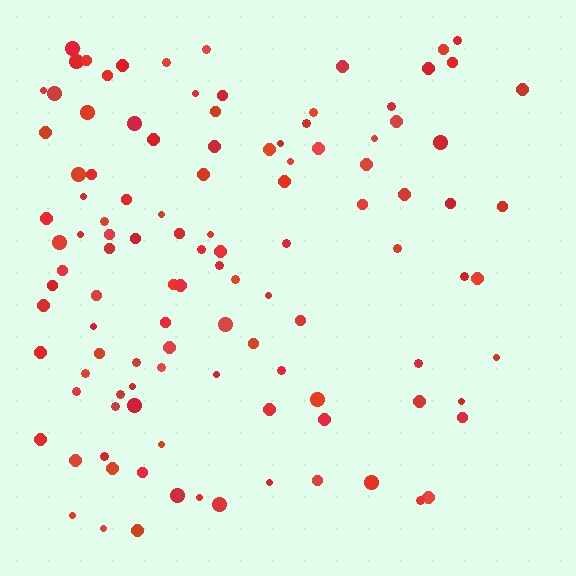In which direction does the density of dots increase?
From right to left, with the left side densest.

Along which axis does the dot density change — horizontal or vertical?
Horizontal.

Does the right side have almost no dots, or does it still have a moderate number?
Still a moderate number, just noticeably fewer than the left.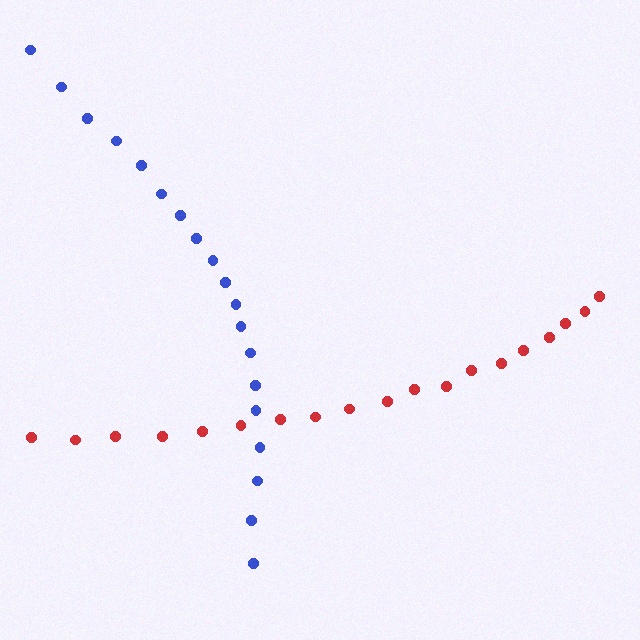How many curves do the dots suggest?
There are 2 distinct paths.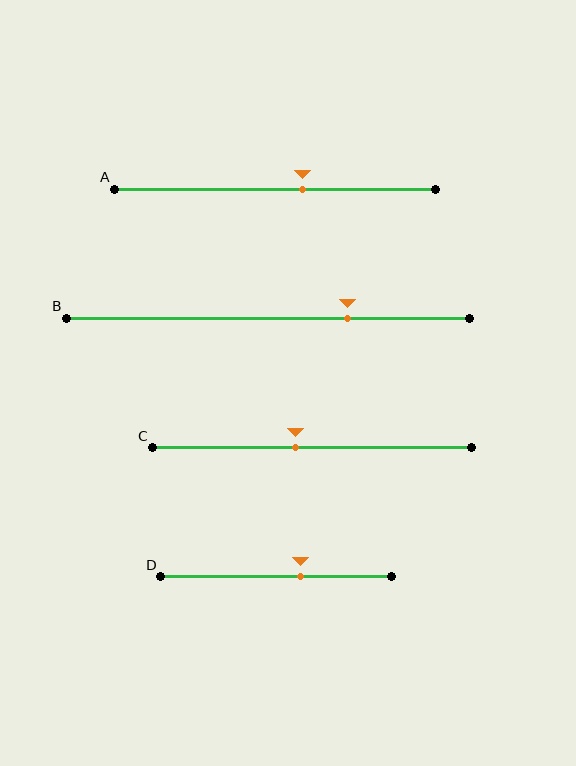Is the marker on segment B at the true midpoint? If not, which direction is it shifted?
No, the marker on segment B is shifted to the right by about 20% of the segment length.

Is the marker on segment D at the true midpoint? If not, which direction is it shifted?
No, the marker on segment D is shifted to the right by about 11% of the segment length.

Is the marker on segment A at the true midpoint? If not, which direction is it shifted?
No, the marker on segment A is shifted to the right by about 8% of the segment length.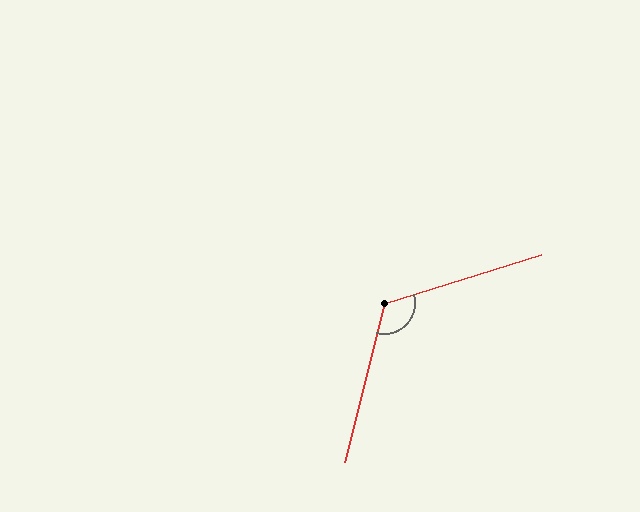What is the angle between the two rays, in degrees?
Approximately 121 degrees.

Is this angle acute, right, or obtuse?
It is obtuse.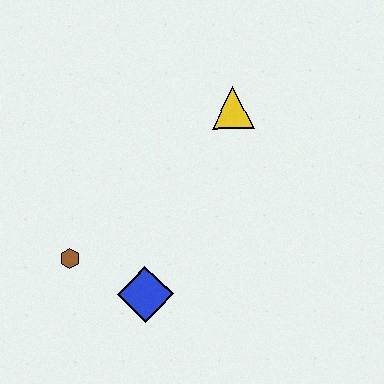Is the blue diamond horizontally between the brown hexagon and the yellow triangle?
Yes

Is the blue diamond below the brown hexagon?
Yes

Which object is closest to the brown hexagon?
The blue diamond is closest to the brown hexagon.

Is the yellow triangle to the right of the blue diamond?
Yes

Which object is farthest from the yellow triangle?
The brown hexagon is farthest from the yellow triangle.